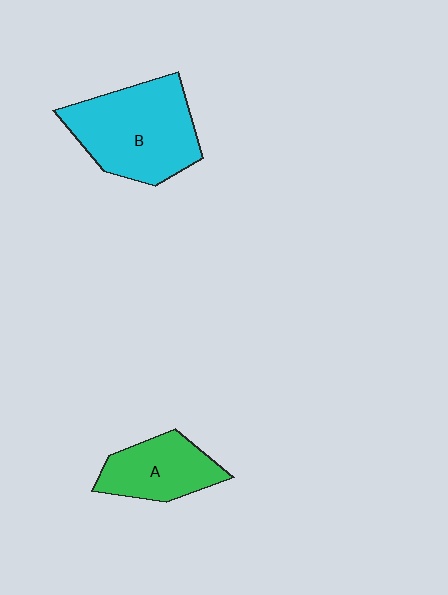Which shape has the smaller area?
Shape A (green).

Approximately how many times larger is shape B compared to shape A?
Approximately 1.7 times.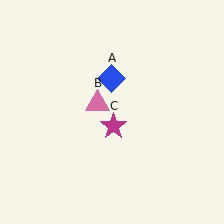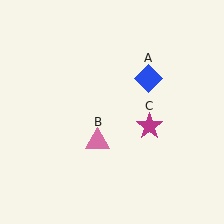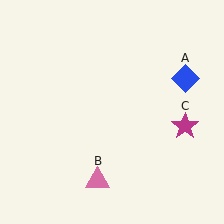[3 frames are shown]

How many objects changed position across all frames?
3 objects changed position: blue diamond (object A), pink triangle (object B), magenta star (object C).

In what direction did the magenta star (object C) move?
The magenta star (object C) moved right.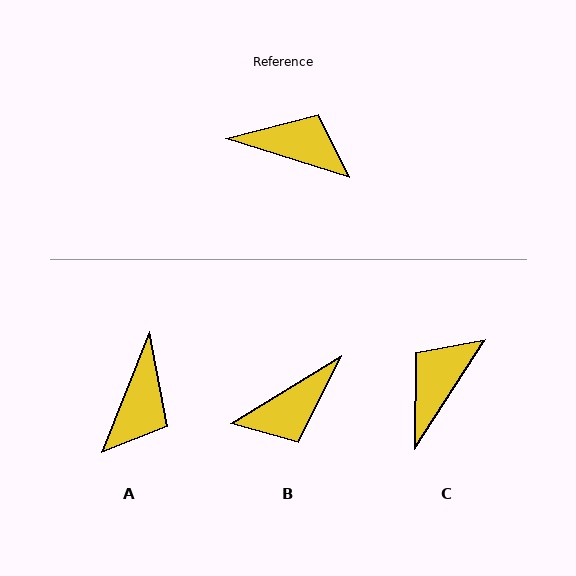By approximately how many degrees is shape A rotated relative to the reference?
Approximately 94 degrees clockwise.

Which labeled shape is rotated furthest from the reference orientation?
B, about 131 degrees away.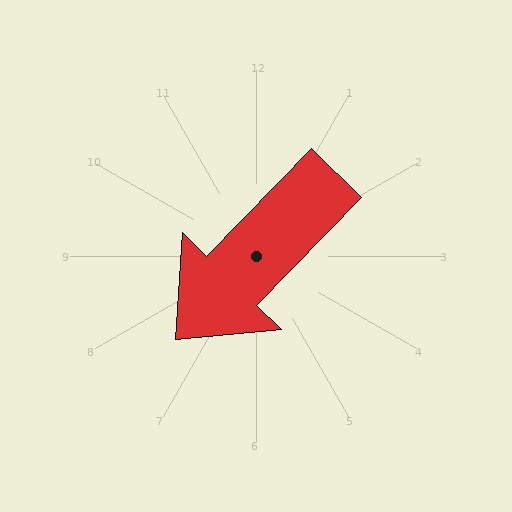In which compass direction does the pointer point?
Southwest.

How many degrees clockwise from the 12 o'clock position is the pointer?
Approximately 224 degrees.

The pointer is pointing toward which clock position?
Roughly 7 o'clock.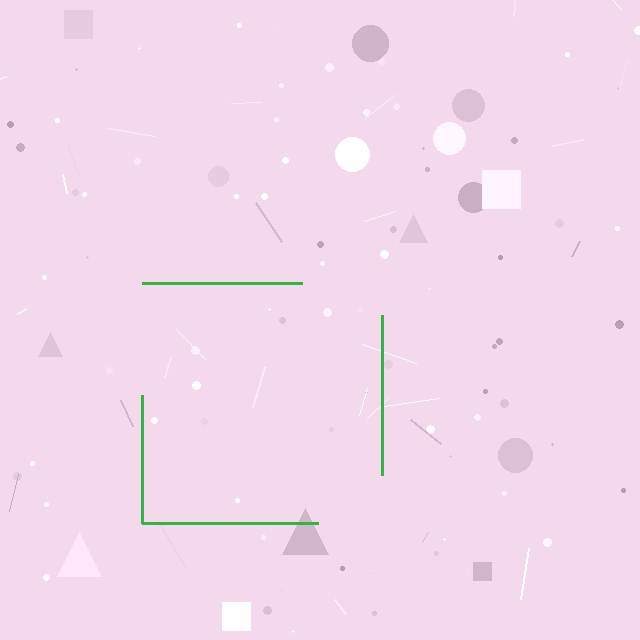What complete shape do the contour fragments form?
The contour fragments form a square.